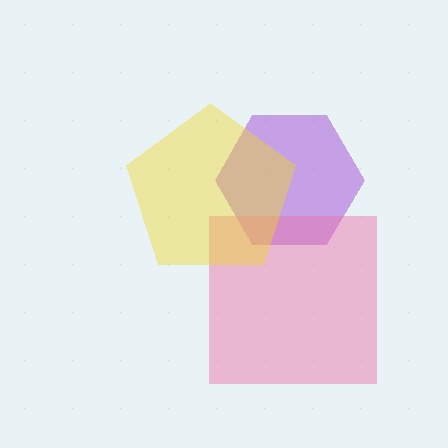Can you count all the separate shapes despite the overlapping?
Yes, there are 3 separate shapes.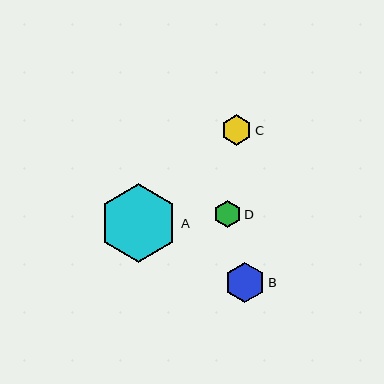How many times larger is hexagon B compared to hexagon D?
Hexagon B is approximately 1.5 times the size of hexagon D.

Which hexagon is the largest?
Hexagon A is the largest with a size of approximately 78 pixels.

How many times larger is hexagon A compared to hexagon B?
Hexagon A is approximately 1.9 times the size of hexagon B.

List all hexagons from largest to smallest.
From largest to smallest: A, B, C, D.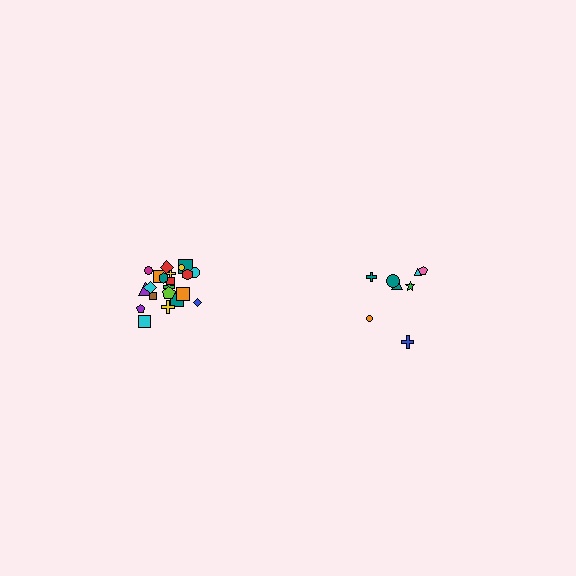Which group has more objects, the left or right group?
The left group.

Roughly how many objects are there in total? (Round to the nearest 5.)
Roughly 30 objects in total.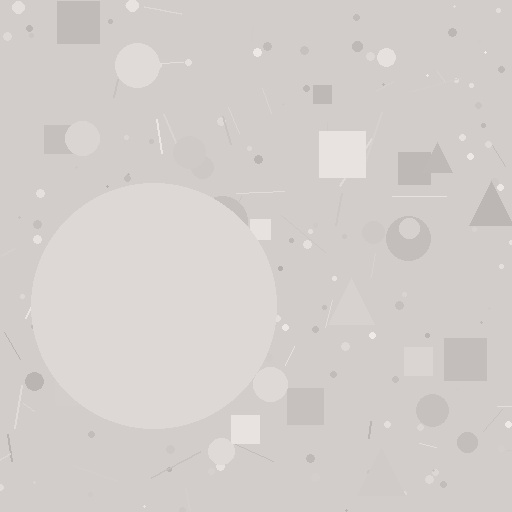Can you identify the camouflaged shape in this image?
The camouflaged shape is a circle.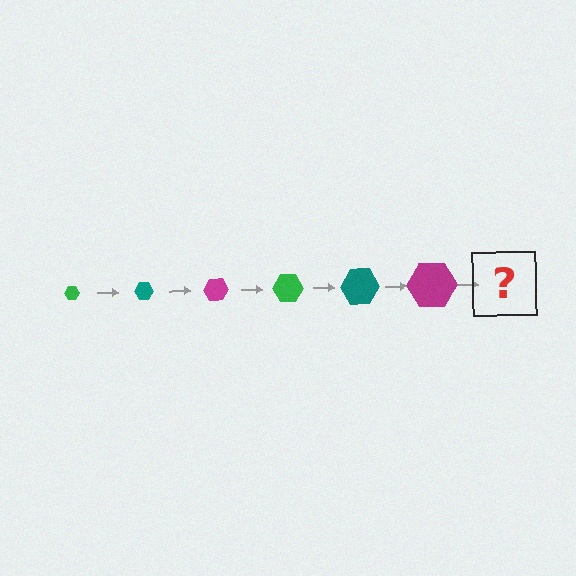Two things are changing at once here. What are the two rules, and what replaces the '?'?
The two rules are that the hexagon grows larger each step and the color cycles through green, teal, and magenta. The '?' should be a green hexagon, larger than the previous one.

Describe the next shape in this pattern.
It should be a green hexagon, larger than the previous one.